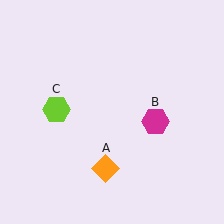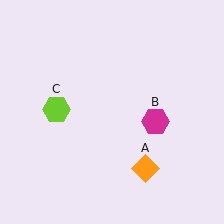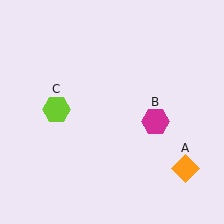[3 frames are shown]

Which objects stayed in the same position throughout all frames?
Magenta hexagon (object B) and lime hexagon (object C) remained stationary.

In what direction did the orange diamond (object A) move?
The orange diamond (object A) moved right.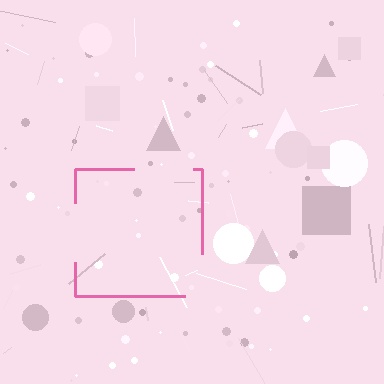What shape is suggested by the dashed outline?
The dashed outline suggests a square.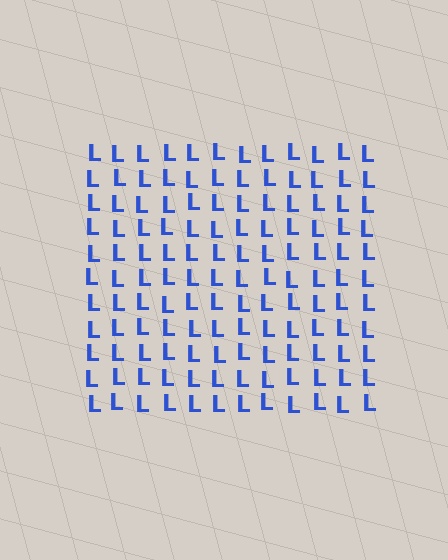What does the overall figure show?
The overall figure shows a square.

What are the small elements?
The small elements are letter L's.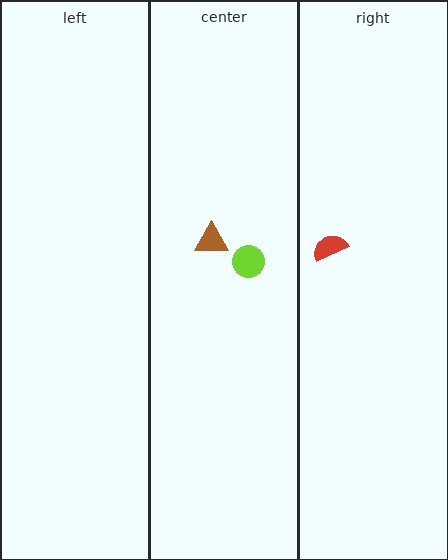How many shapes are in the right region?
1.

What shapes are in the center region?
The brown triangle, the lime circle.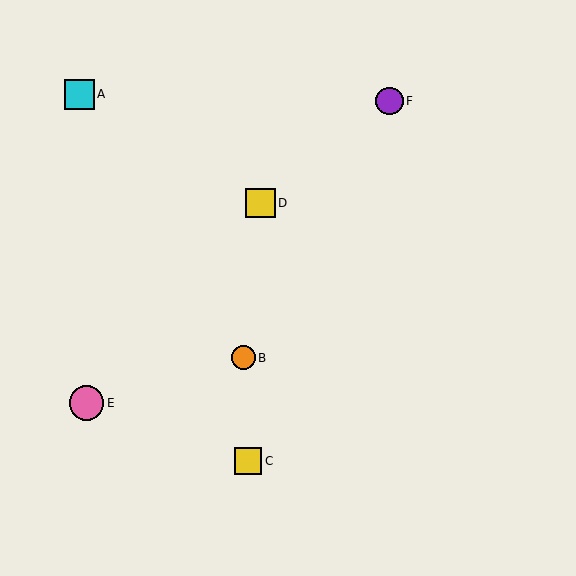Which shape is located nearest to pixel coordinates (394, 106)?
The purple circle (labeled F) at (389, 101) is nearest to that location.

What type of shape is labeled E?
Shape E is a pink circle.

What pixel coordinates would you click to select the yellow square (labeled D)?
Click at (261, 203) to select the yellow square D.